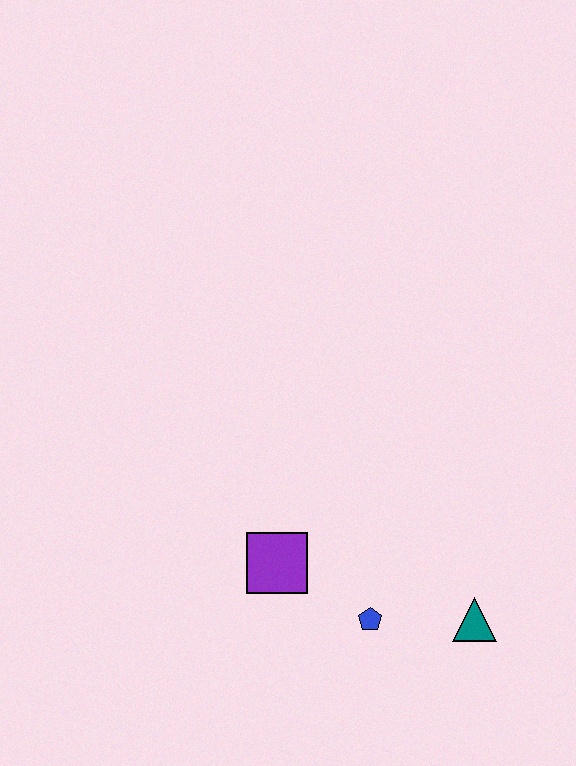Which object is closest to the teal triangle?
The blue pentagon is closest to the teal triangle.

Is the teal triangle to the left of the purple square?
No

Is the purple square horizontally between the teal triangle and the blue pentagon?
No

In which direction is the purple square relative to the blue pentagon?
The purple square is to the left of the blue pentagon.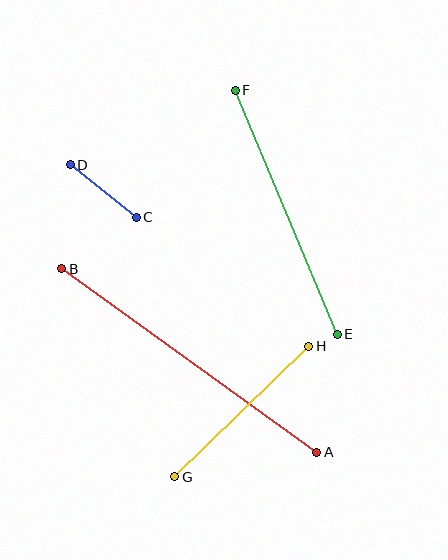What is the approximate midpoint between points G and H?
The midpoint is at approximately (242, 412) pixels.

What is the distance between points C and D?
The distance is approximately 85 pixels.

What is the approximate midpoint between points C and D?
The midpoint is at approximately (103, 191) pixels.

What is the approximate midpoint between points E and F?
The midpoint is at approximately (286, 212) pixels.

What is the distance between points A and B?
The distance is approximately 314 pixels.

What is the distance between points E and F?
The distance is approximately 265 pixels.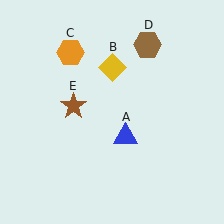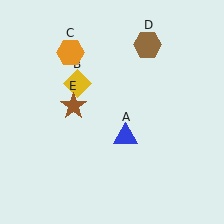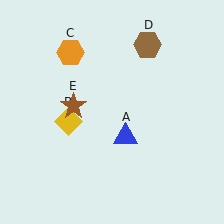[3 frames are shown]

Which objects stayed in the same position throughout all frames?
Blue triangle (object A) and orange hexagon (object C) and brown hexagon (object D) and brown star (object E) remained stationary.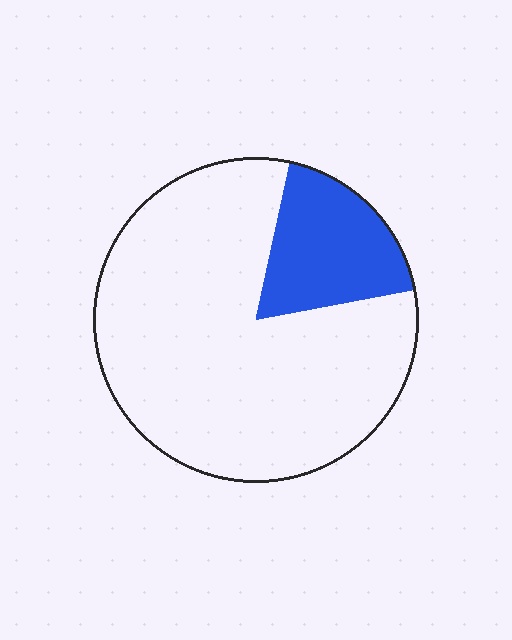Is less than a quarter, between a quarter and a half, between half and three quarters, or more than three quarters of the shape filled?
Less than a quarter.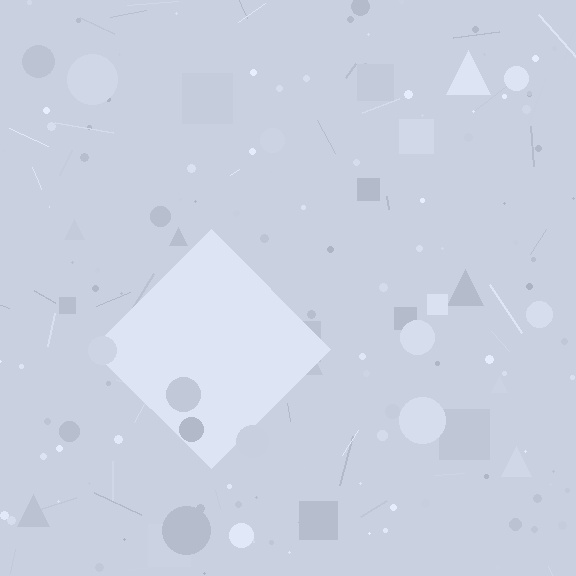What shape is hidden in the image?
A diamond is hidden in the image.